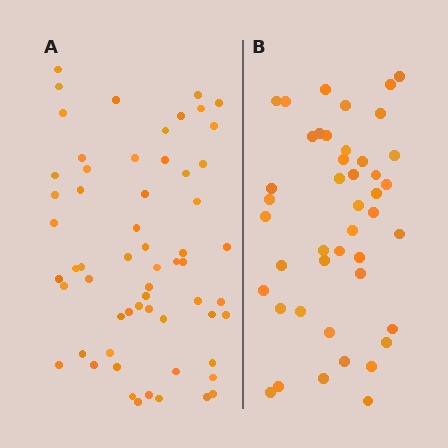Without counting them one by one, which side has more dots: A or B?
Region A (the left region) has more dots.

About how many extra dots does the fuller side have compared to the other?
Region A has approximately 15 more dots than region B.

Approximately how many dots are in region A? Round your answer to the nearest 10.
About 60 dots.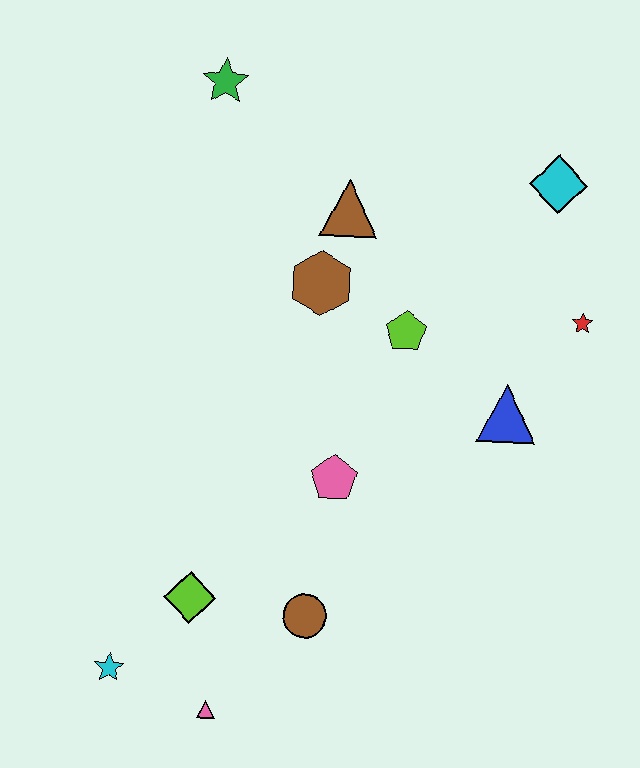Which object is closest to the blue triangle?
The red star is closest to the blue triangle.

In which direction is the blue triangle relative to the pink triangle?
The blue triangle is above the pink triangle.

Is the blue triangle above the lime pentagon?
No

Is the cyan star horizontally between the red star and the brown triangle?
No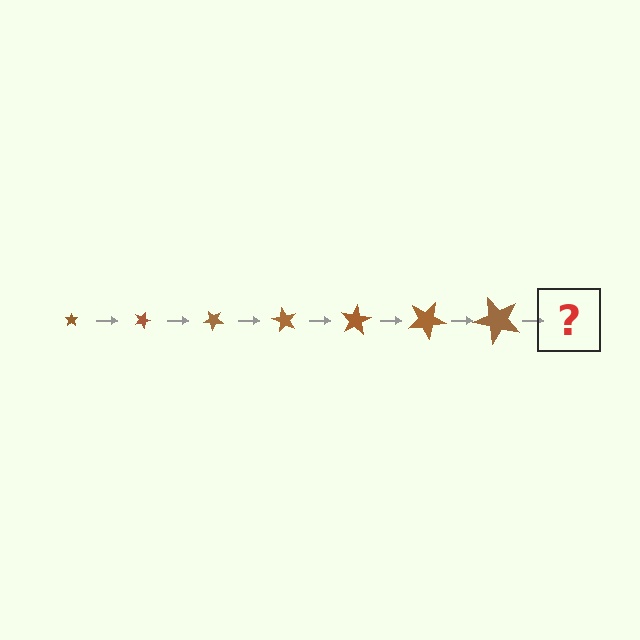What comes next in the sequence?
The next element should be a star, larger than the previous one and rotated 140 degrees from the start.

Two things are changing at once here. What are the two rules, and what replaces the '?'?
The two rules are that the star grows larger each step and it rotates 20 degrees each step. The '?' should be a star, larger than the previous one and rotated 140 degrees from the start.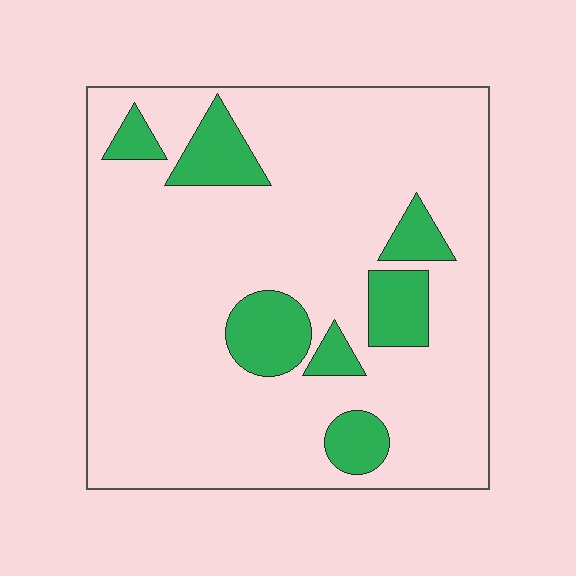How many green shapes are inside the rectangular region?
7.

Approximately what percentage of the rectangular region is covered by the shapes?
Approximately 15%.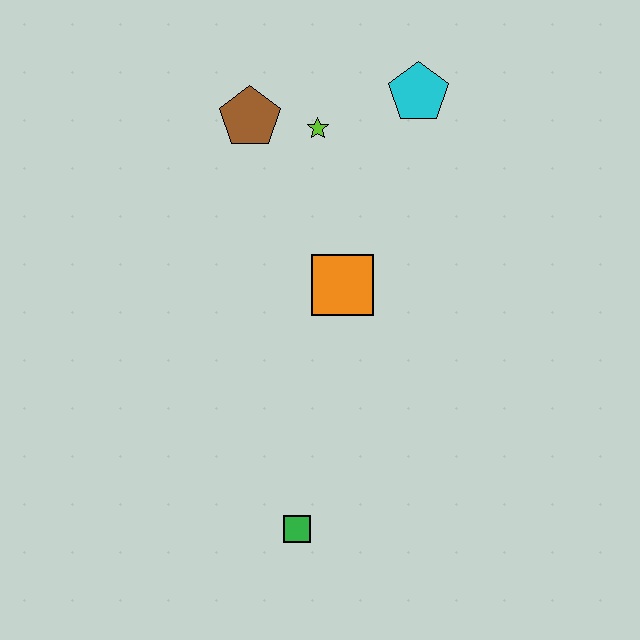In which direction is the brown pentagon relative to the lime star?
The brown pentagon is to the left of the lime star.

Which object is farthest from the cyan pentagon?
The green square is farthest from the cyan pentagon.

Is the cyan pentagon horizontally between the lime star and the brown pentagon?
No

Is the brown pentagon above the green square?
Yes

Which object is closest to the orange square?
The lime star is closest to the orange square.